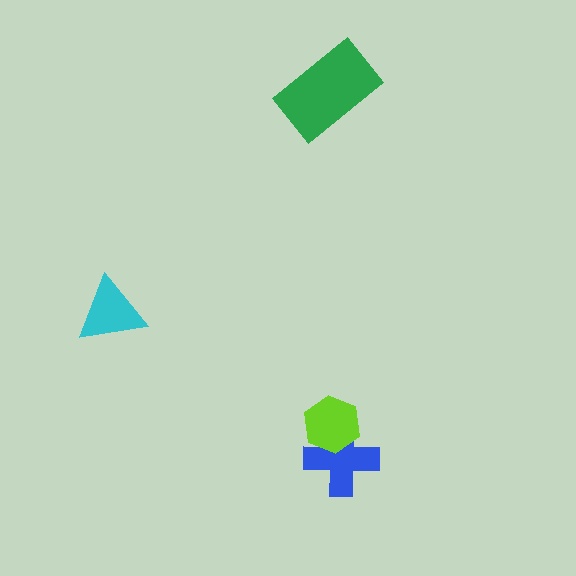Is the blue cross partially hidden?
Yes, it is partially covered by another shape.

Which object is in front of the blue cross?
The lime hexagon is in front of the blue cross.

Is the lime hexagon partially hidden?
No, no other shape covers it.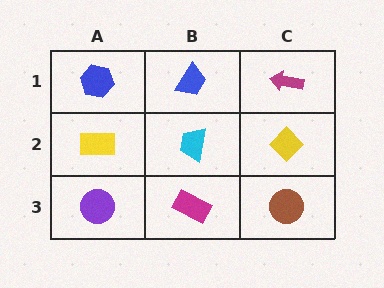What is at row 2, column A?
A yellow rectangle.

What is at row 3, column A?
A purple circle.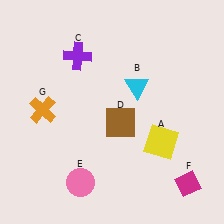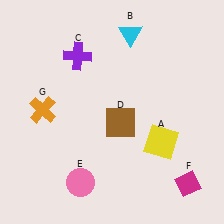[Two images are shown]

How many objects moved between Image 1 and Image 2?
1 object moved between the two images.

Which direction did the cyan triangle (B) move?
The cyan triangle (B) moved up.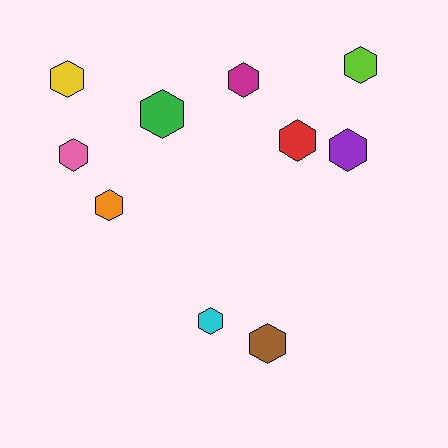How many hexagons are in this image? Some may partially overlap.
There are 10 hexagons.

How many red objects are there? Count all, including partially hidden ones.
There is 1 red object.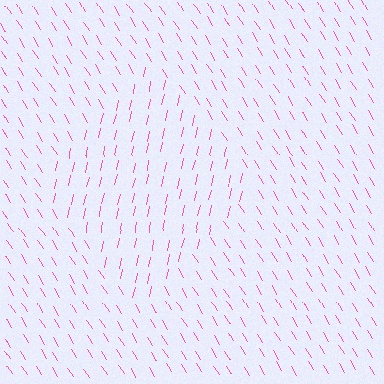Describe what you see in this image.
The image is filled with small pink line segments. A diamond region in the image has lines oriented differently from the surrounding lines, creating a visible texture boundary.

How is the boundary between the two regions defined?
The boundary is defined purely by a change in line orientation (approximately 45 degrees difference). All lines are the same color and thickness.